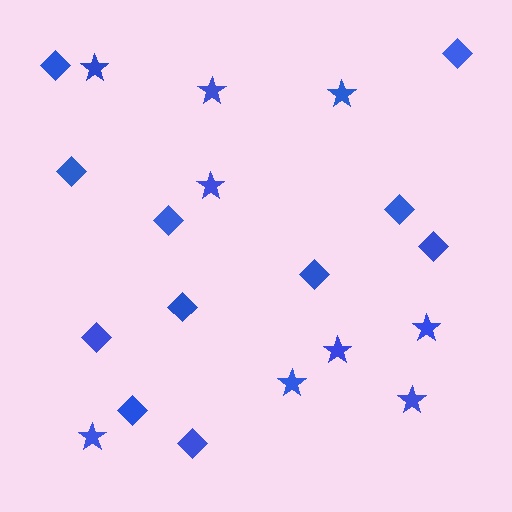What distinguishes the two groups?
There are 2 groups: one group of diamonds (11) and one group of stars (9).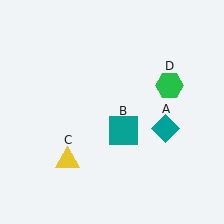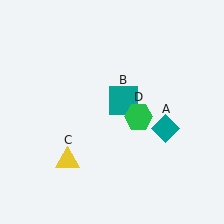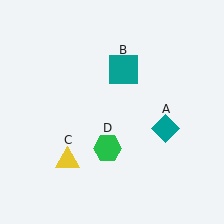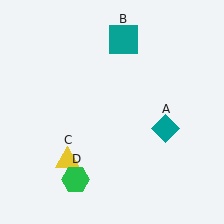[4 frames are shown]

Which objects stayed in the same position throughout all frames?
Teal diamond (object A) and yellow triangle (object C) remained stationary.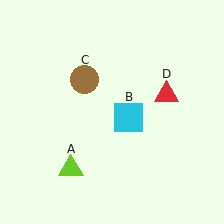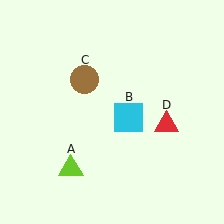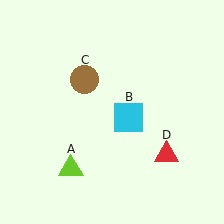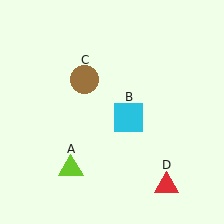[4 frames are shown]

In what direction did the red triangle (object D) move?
The red triangle (object D) moved down.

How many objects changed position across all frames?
1 object changed position: red triangle (object D).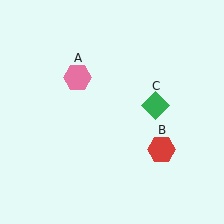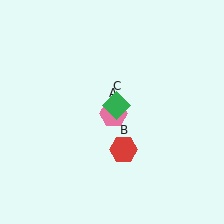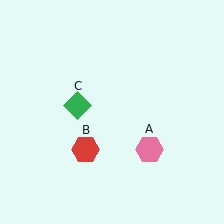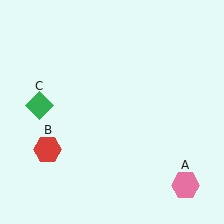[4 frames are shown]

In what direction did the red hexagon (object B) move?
The red hexagon (object B) moved left.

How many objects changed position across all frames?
3 objects changed position: pink hexagon (object A), red hexagon (object B), green diamond (object C).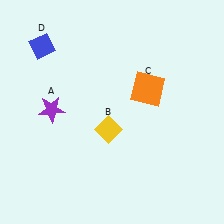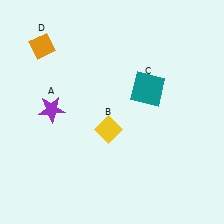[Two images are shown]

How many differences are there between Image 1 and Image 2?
There are 2 differences between the two images.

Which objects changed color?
C changed from orange to teal. D changed from blue to orange.